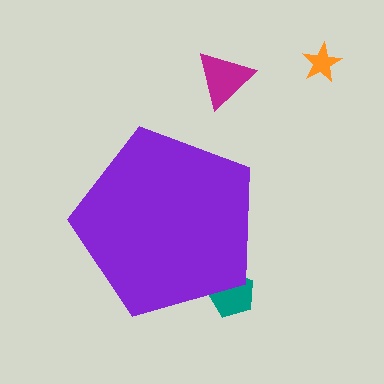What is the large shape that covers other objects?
A purple pentagon.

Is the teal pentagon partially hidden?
Yes, the teal pentagon is partially hidden behind the purple pentagon.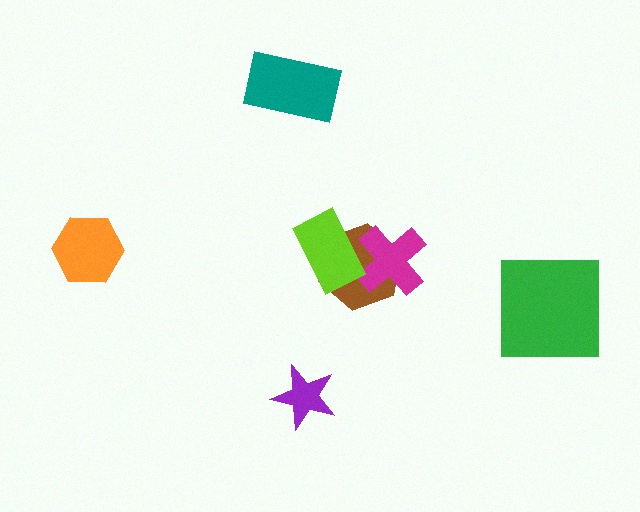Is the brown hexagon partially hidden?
Yes, it is partially covered by another shape.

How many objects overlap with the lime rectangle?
2 objects overlap with the lime rectangle.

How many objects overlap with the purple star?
0 objects overlap with the purple star.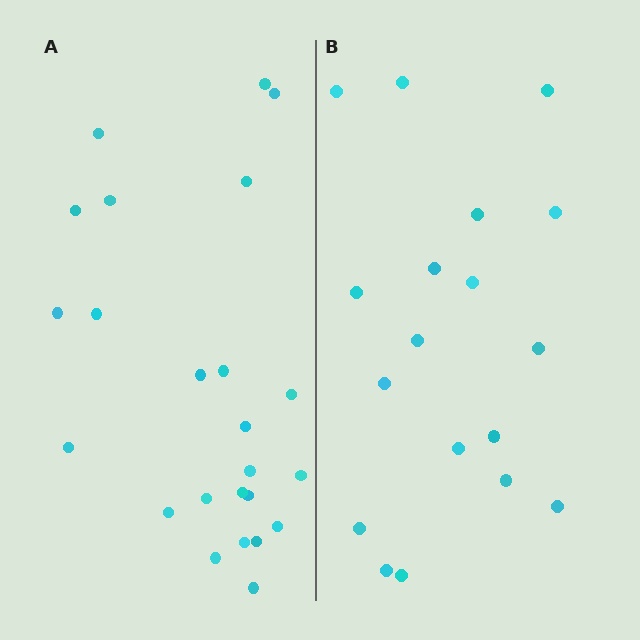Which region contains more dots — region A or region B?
Region A (the left region) has more dots.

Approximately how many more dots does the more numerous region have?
Region A has about 6 more dots than region B.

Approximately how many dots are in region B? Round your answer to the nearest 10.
About 20 dots. (The exact count is 18, which rounds to 20.)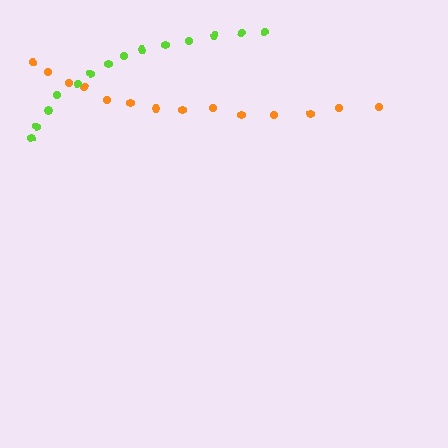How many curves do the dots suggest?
There are 2 distinct paths.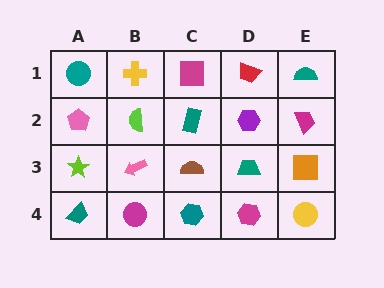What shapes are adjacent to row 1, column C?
A teal rectangle (row 2, column C), a yellow cross (row 1, column B), a red trapezoid (row 1, column D).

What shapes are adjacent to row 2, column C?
A magenta square (row 1, column C), a brown semicircle (row 3, column C), a lime semicircle (row 2, column B), a purple hexagon (row 2, column D).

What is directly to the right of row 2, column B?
A teal rectangle.